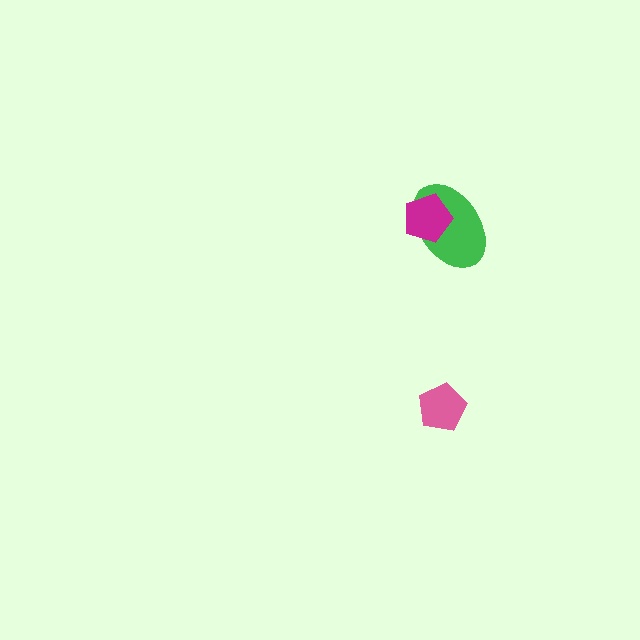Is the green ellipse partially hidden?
Yes, it is partially covered by another shape.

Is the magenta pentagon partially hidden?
No, no other shape covers it.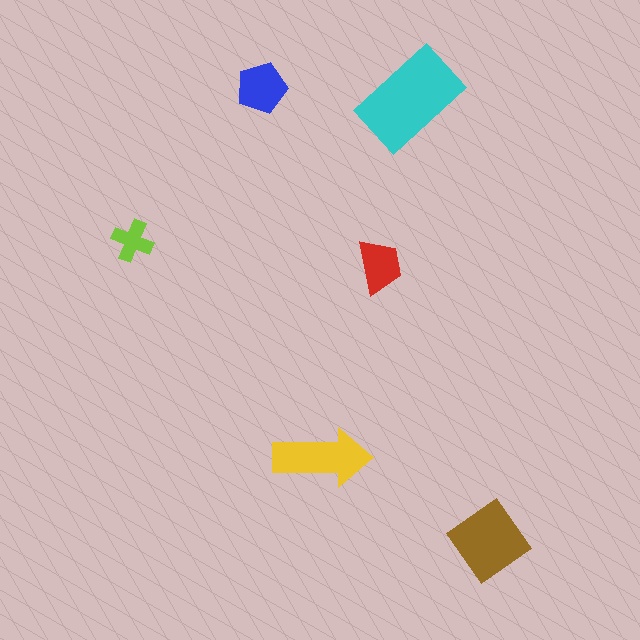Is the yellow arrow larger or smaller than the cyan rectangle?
Smaller.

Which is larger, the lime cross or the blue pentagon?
The blue pentagon.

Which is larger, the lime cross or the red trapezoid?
The red trapezoid.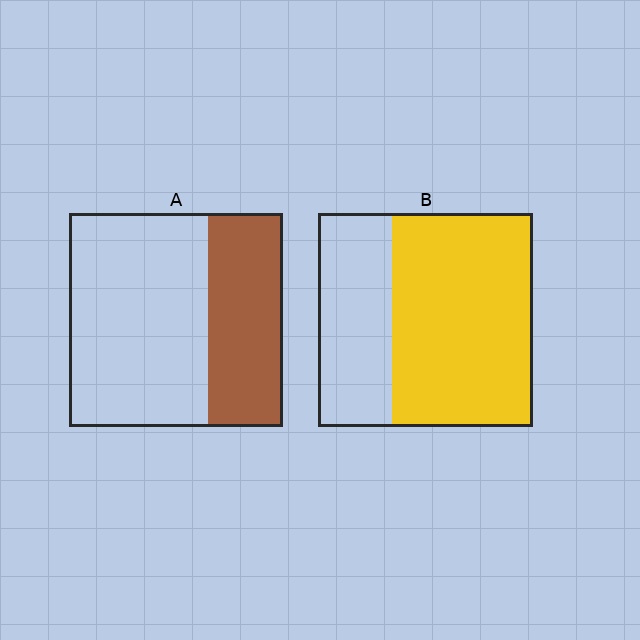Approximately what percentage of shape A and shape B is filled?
A is approximately 35% and B is approximately 65%.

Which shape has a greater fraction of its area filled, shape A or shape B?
Shape B.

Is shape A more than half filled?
No.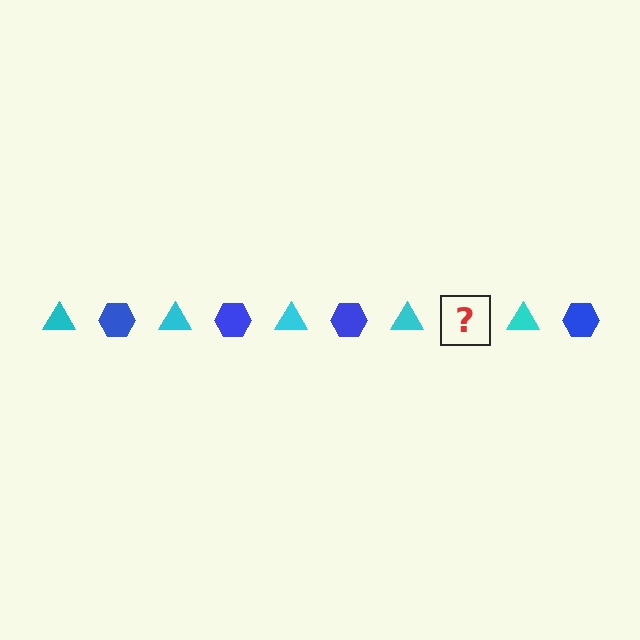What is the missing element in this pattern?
The missing element is a blue hexagon.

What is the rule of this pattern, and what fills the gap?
The rule is that the pattern alternates between cyan triangle and blue hexagon. The gap should be filled with a blue hexagon.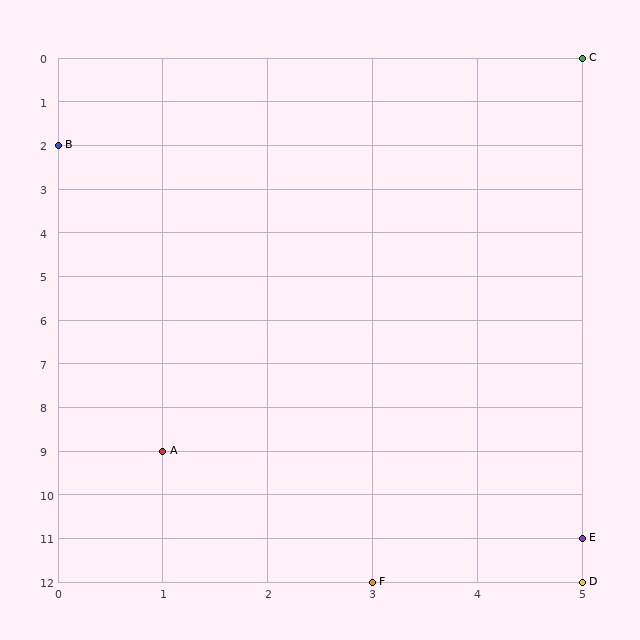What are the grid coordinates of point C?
Point C is at grid coordinates (5, 0).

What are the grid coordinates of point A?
Point A is at grid coordinates (1, 9).